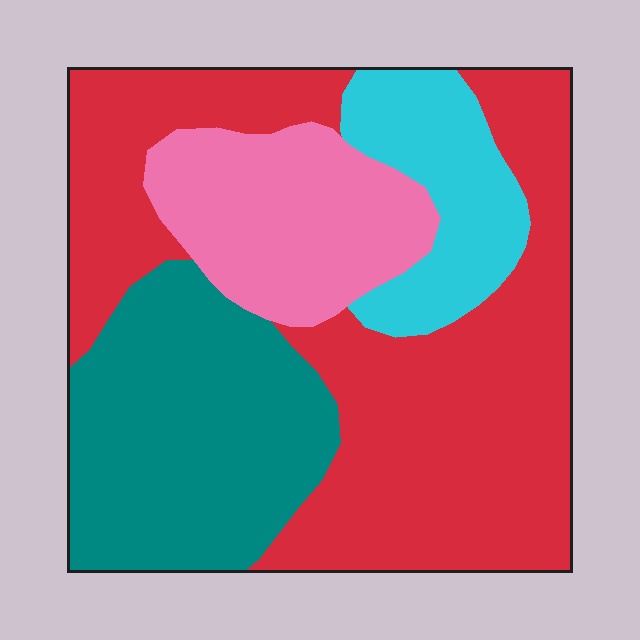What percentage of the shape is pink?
Pink takes up about one sixth (1/6) of the shape.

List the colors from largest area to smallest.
From largest to smallest: red, teal, pink, cyan.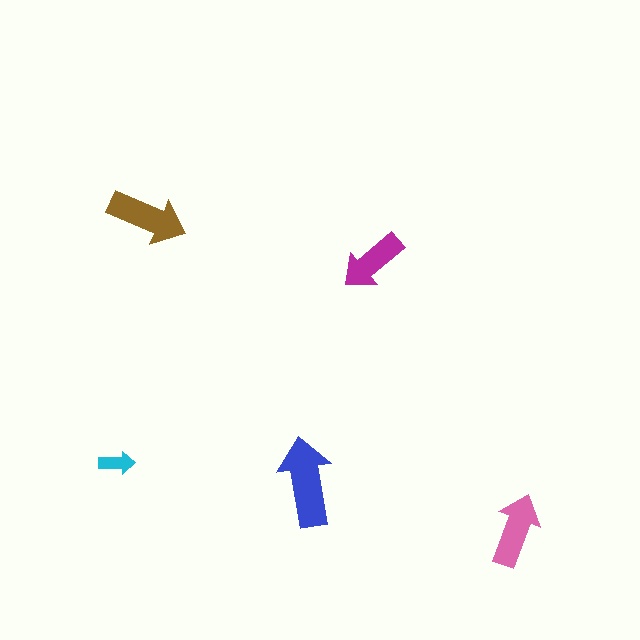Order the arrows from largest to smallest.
the blue one, the brown one, the pink one, the magenta one, the cyan one.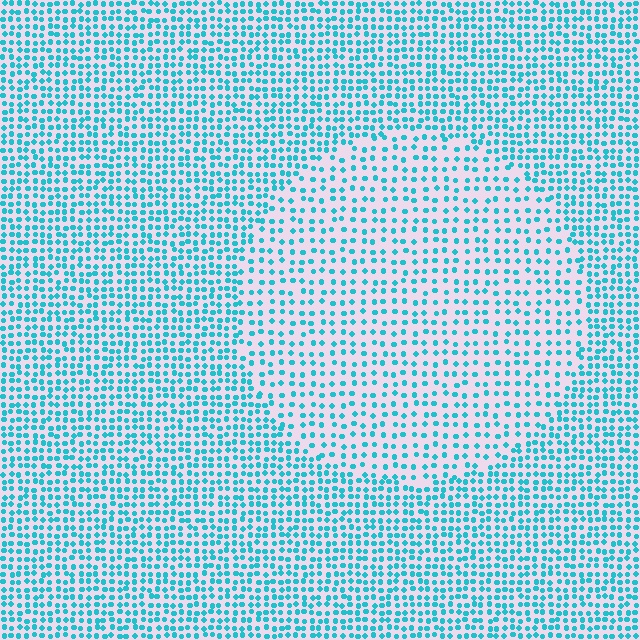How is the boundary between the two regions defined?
The boundary is defined by a change in element density (approximately 1.8x ratio). All elements are the same color, size, and shape.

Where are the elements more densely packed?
The elements are more densely packed outside the circle boundary.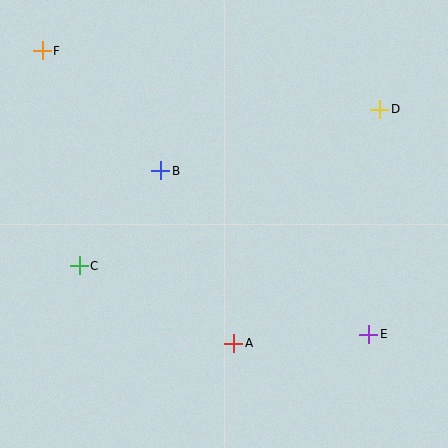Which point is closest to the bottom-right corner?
Point E is closest to the bottom-right corner.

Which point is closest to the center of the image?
Point B at (161, 171) is closest to the center.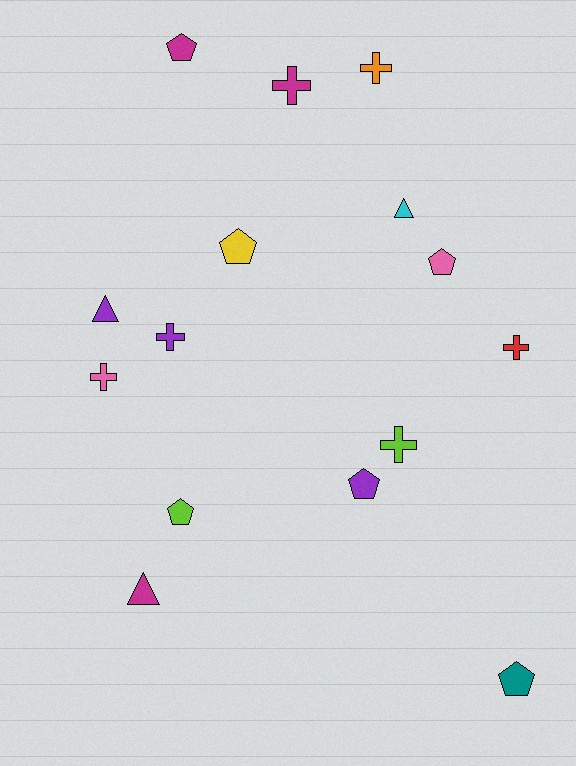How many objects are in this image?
There are 15 objects.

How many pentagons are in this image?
There are 6 pentagons.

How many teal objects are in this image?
There is 1 teal object.